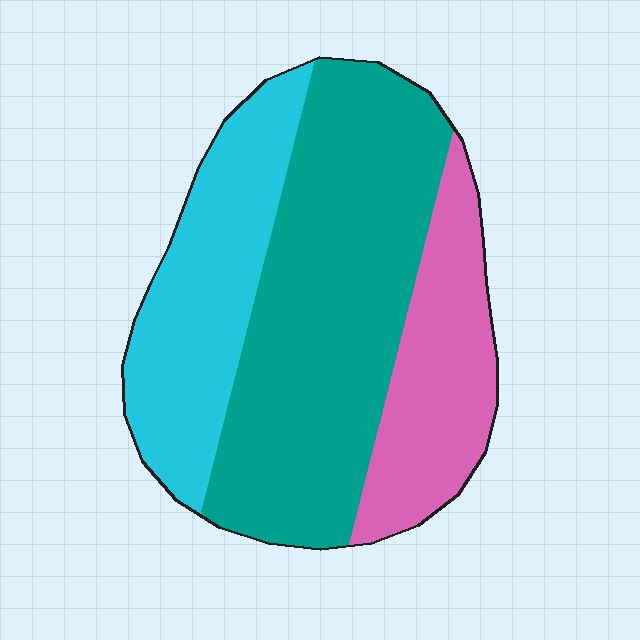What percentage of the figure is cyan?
Cyan takes up about one quarter (1/4) of the figure.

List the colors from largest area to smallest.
From largest to smallest: teal, cyan, pink.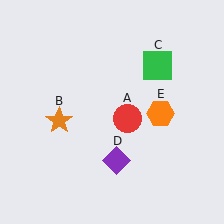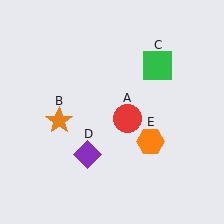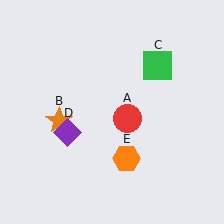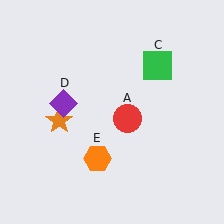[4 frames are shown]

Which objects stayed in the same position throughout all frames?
Red circle (object A) and orange star (object B) and green square (object C) remained stationary.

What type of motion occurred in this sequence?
The purple diamond (object D), orange hexagon (object E) rotated clockwise around the center of the scene.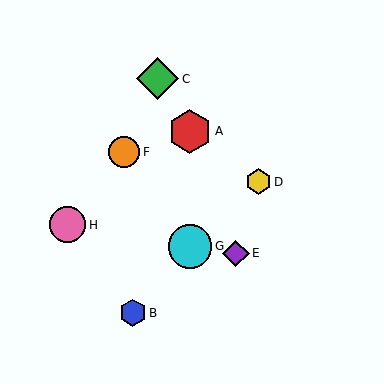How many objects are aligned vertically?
2 objects (A, G) are aligned vertically.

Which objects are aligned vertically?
Objects A, G are aligned vertically.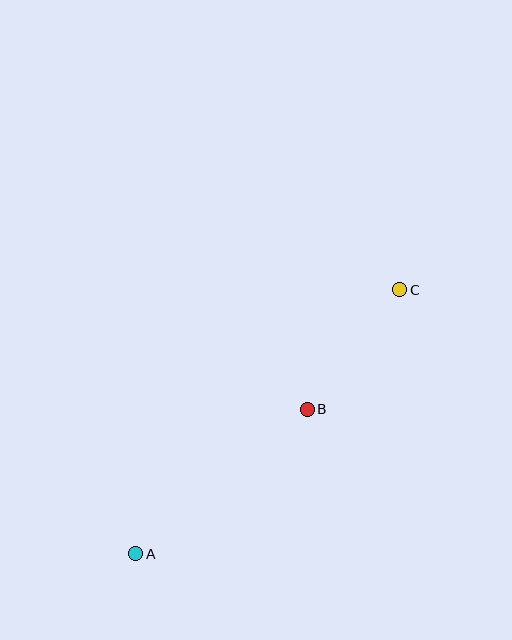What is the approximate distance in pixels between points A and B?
The distance between A and B is approximately 224 pixels.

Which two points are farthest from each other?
Points A and C are farthest from each other.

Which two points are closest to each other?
Points B and C are closest to each other.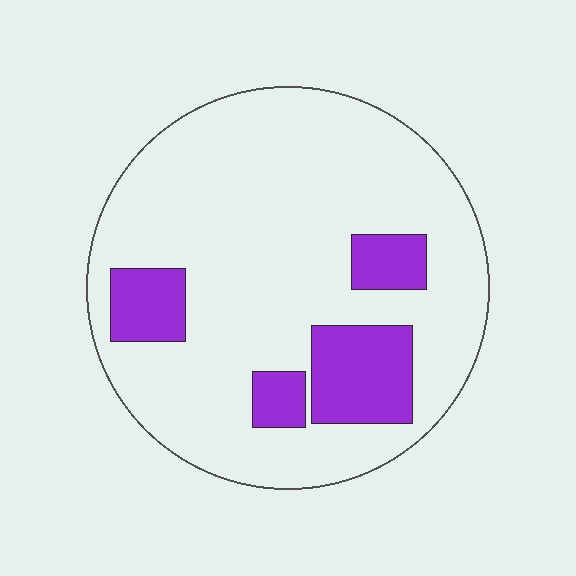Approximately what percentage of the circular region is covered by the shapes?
Approximately 20%.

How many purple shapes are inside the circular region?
4.